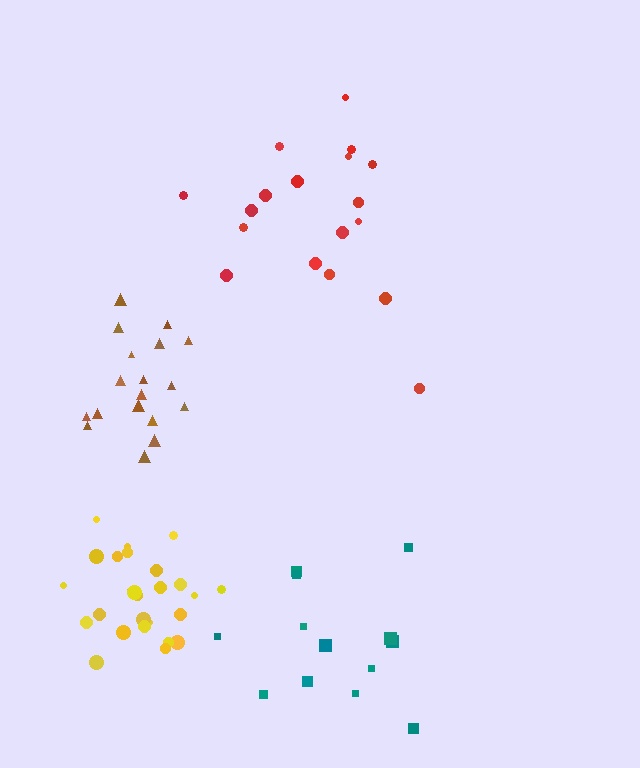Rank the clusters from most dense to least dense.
yellow, brown, teal, red.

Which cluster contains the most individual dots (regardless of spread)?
Yellow (26).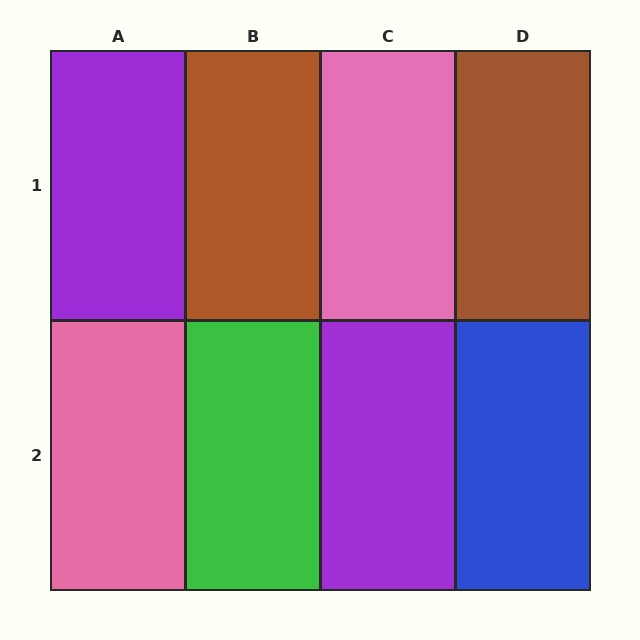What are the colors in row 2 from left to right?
Pink, green, purple, blue.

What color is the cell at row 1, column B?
Brown.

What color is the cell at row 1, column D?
Brown.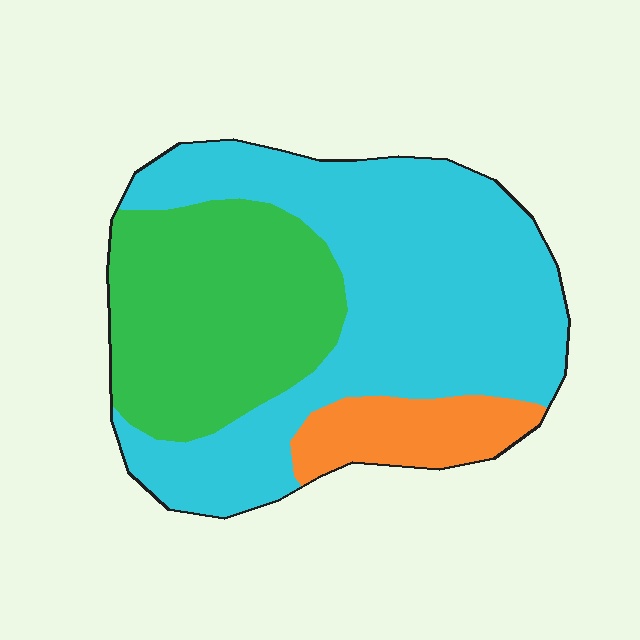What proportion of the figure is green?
Green takes up about one third (1/3) of the figure.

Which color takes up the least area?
Orange, at roughly 10%.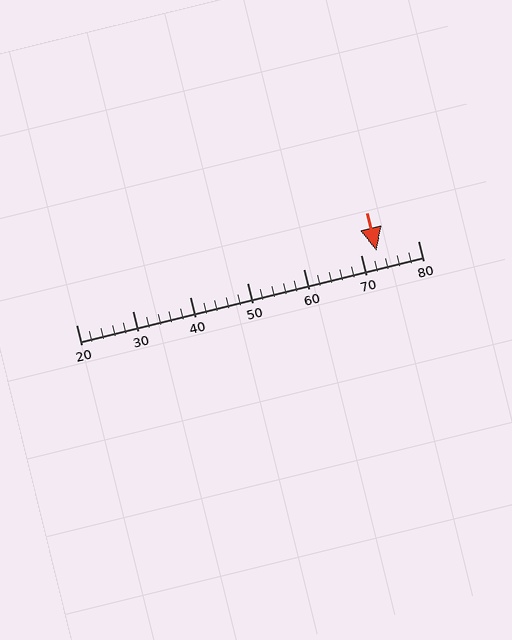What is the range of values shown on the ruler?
The ruler shows values from 20 to 80.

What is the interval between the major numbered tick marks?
The major tick marks are spaced 10 units apart.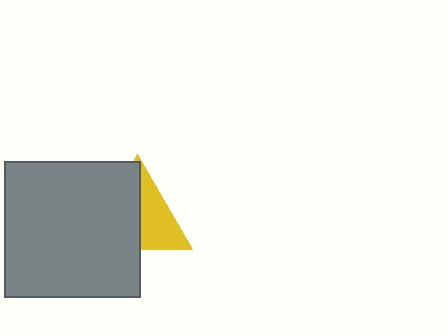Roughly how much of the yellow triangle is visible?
A small part of it is visible (roughly 44%).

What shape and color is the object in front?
The object in front is a gray square.